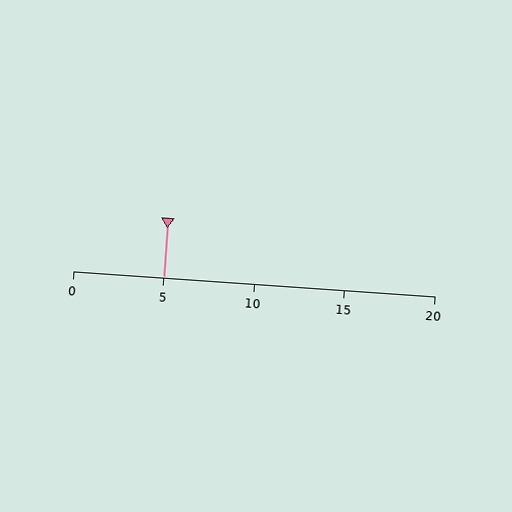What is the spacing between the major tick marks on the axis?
The major ticks are spaced 5 apart.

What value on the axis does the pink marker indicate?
The marker indicates approximately 5.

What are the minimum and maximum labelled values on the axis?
The axis runs from 0 to 20.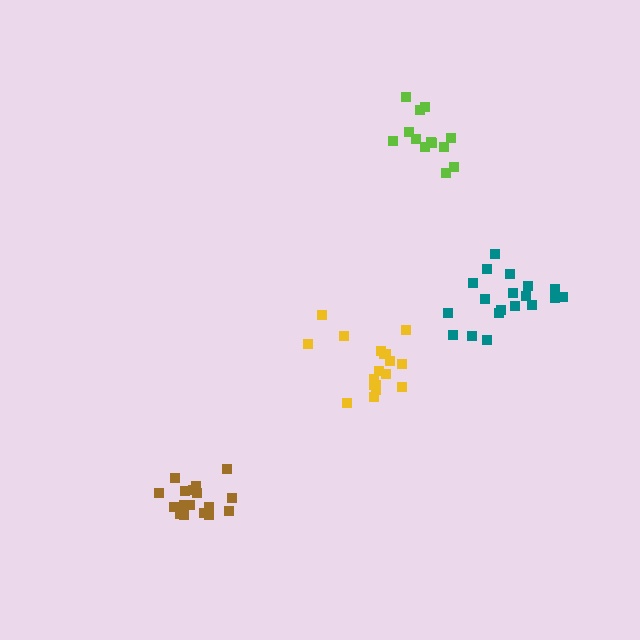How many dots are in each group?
Group 1: 18 dots, Group 2: 17 dots, Group 3: 19 dots, Group 4: 13 dots (67 total).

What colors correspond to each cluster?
The clusters are colored: yellow, brown, teal, lime.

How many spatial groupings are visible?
There are 4 spatial groupings.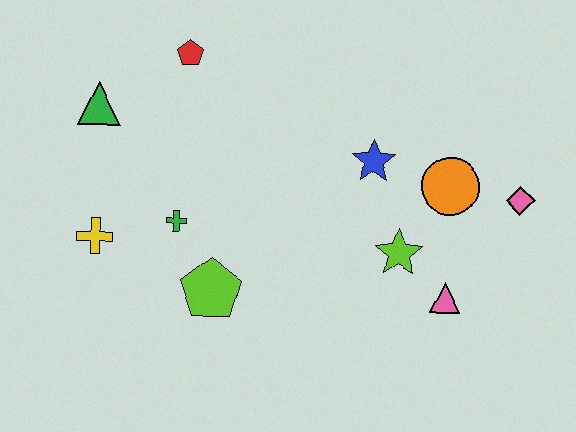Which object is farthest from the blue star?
The yellow cross is farthest from the blue star.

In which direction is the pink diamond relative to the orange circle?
The pink diamond is to the right of the orange circle.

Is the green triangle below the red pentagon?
Yes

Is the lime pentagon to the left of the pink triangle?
Yes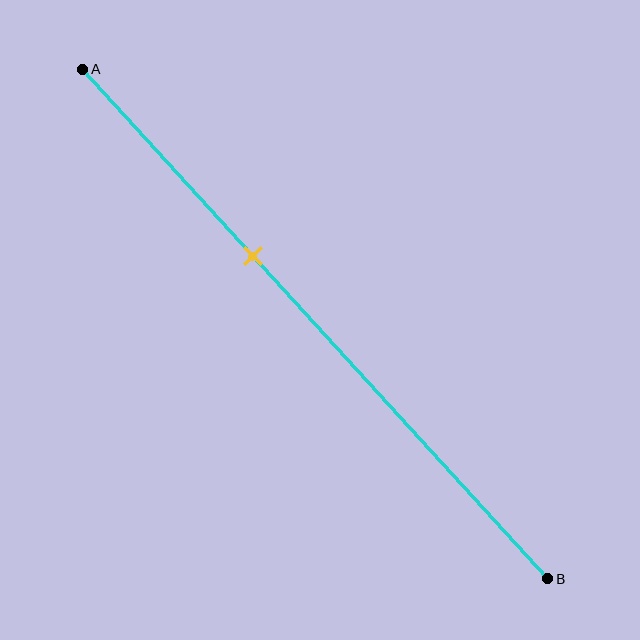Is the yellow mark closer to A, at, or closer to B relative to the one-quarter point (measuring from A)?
The yellow mark is closer to point B than the one-quarter point of segment AB.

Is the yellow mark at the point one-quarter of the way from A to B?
No, the mark is at about 35% from A, not at the 25% one-quarter point.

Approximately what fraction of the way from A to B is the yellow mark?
The yellow mark is approximately 35% of the way from A to B.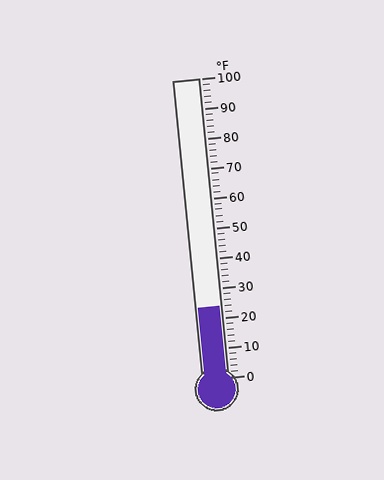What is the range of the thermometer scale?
The thermometer scale ranges from 0°F to 100°F.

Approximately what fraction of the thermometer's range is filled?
The thermometer is filled to approximately 25% of its range.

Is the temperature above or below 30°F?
The temperature is below 30°F.